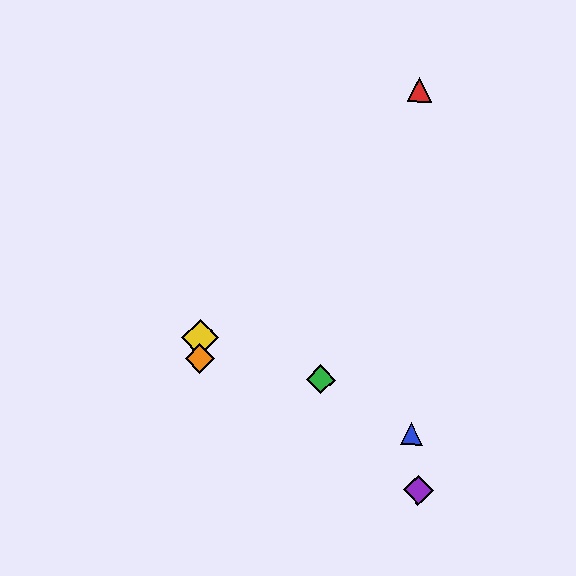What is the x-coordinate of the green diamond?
The green diamond is at x≈321.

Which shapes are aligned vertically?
The yellow diamond, the orange diamond are aligned vertically.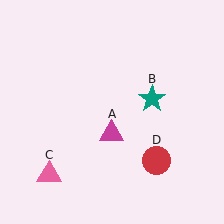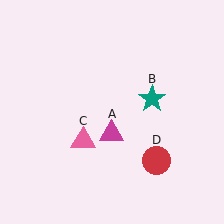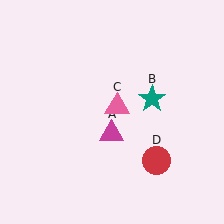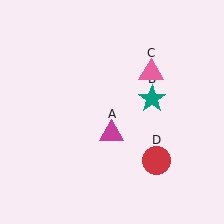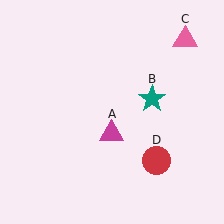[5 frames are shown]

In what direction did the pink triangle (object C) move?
The pink triangle (object C) moved up and to the right.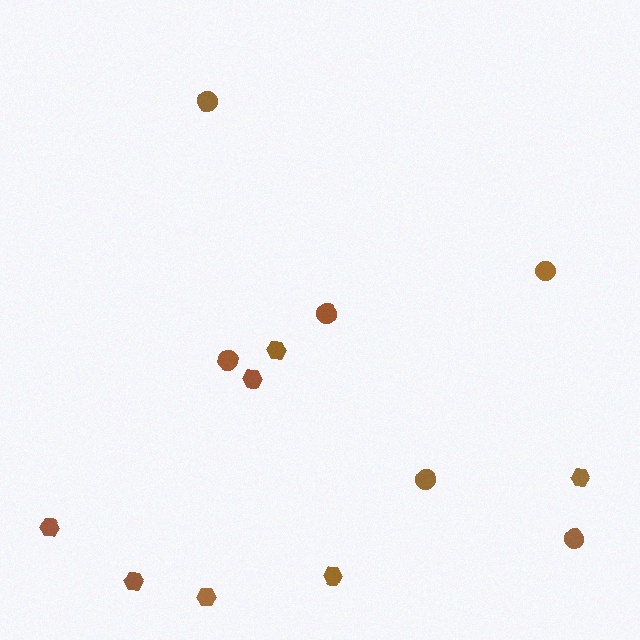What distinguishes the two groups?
There are 2 groups: one group of hexagons (7) and one group of circles (6).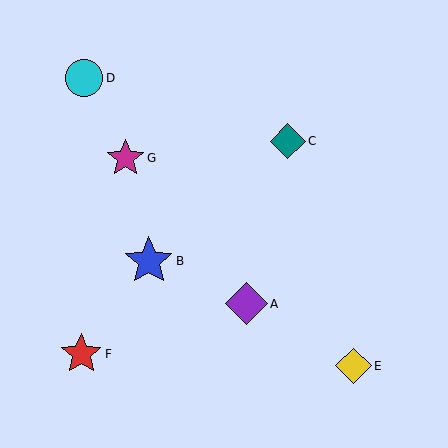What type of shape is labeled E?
Shape E is a yellow diamond.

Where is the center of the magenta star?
The center of the magenta star is at (125, 158).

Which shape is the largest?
The blue star (labeled B) is the largest.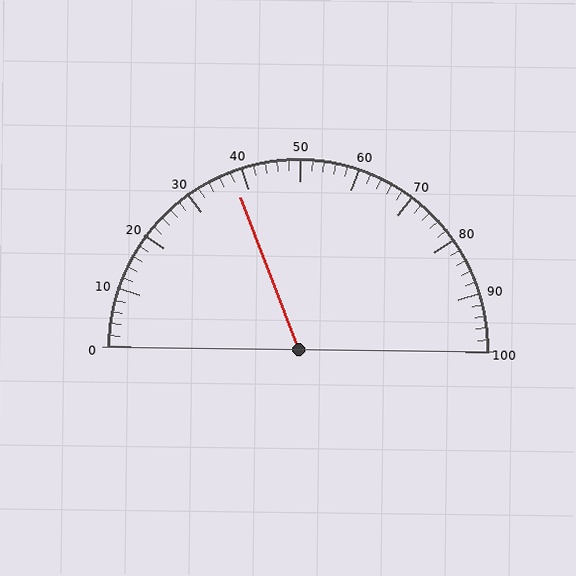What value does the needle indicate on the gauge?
The needle indicates approximately 38.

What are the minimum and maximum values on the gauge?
The gauge ranges from 0 to 100.